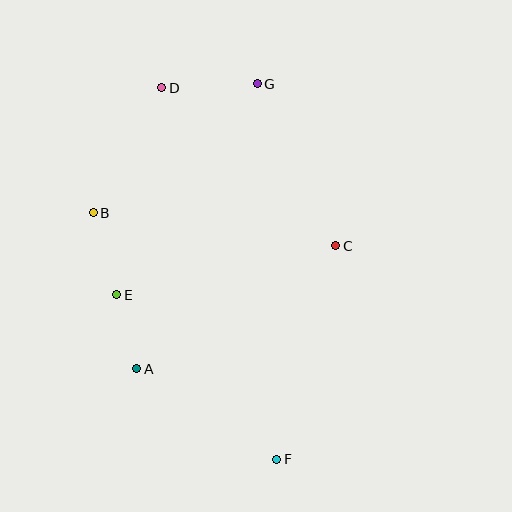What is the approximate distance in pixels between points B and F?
The distance between B and F is approximately 307 pixels.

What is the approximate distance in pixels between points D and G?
The distance between D and G is approximately 96 pixels.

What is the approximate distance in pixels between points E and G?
The distance between E and G is approximately 254 pixels.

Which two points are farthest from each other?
Points D and F are farthest from each other.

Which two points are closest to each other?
Points A and E are closest to each other.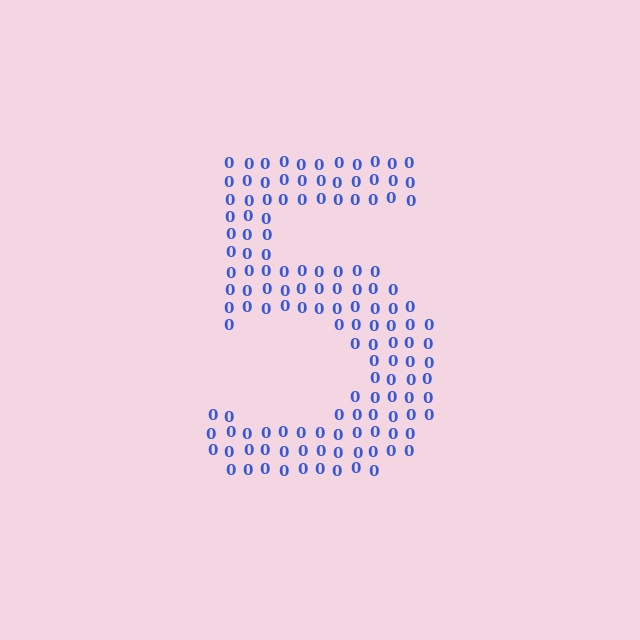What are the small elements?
The small elements are digit 0's.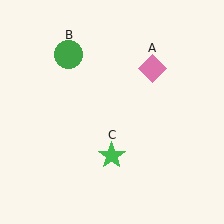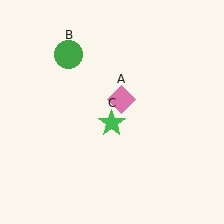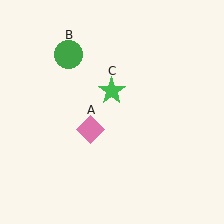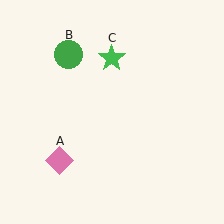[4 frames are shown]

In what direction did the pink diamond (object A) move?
The pink diamond (object A) moved down and to the left.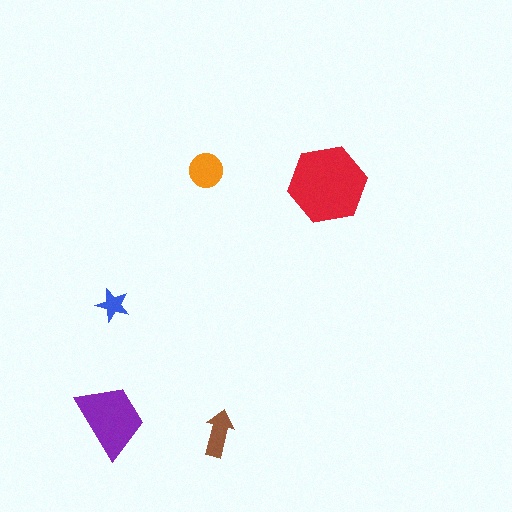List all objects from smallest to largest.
The blue star, the brown arrow, the orange circle, the purple trapezoid, the red hexagon.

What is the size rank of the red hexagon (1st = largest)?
1st.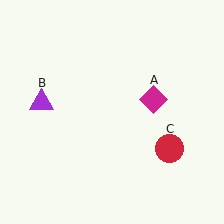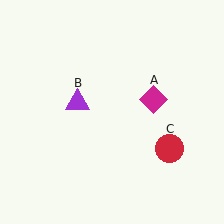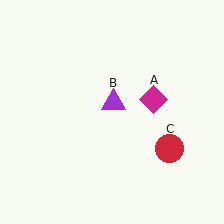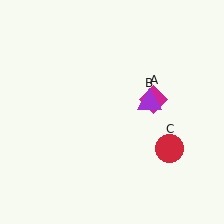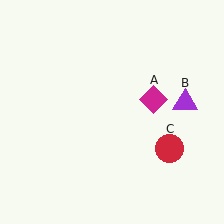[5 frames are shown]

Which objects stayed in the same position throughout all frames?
Magenta diamond (object A) and red circle (object C) remained stationary.